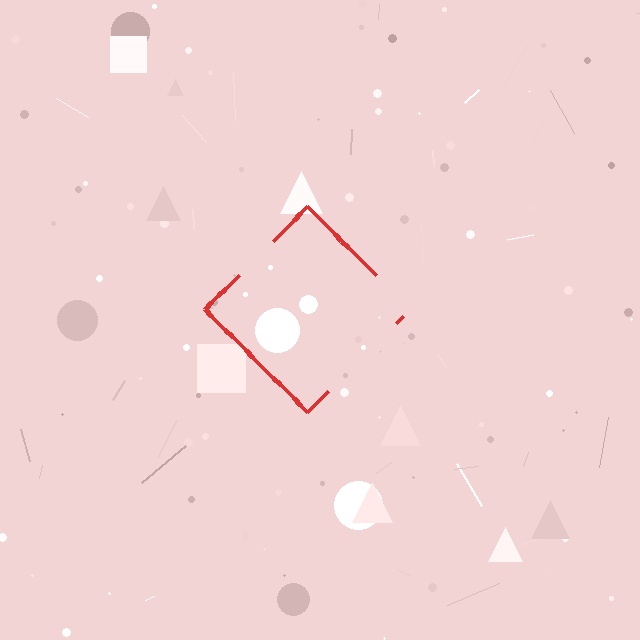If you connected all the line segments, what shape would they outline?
They would outline a diamond.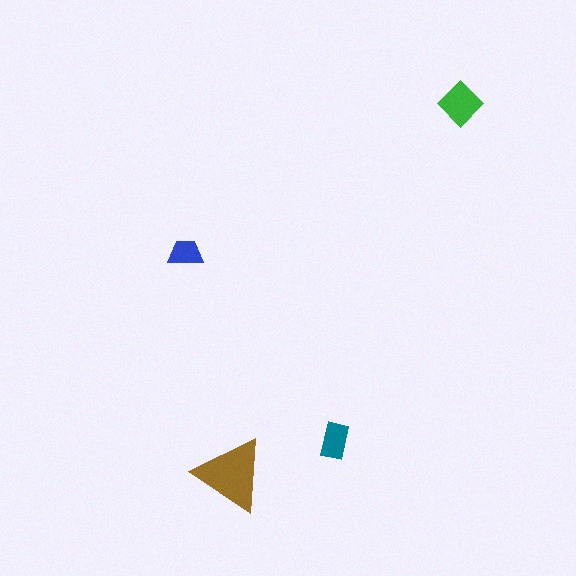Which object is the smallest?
The blue trapezoid.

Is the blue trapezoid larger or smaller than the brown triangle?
Smaller.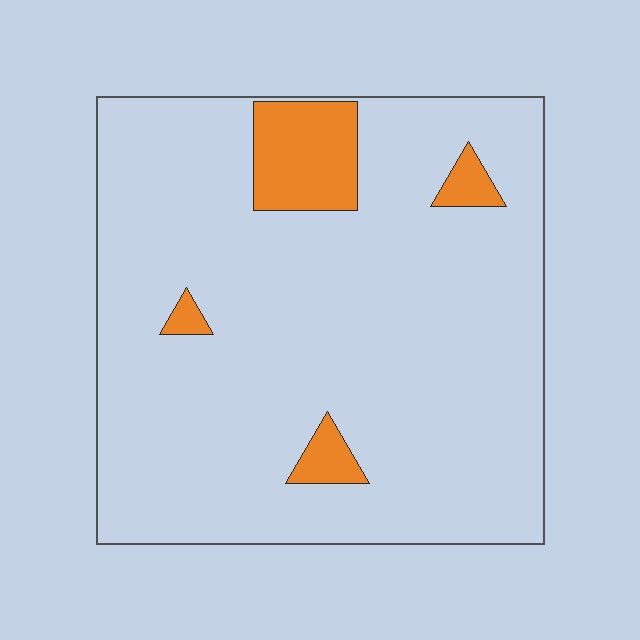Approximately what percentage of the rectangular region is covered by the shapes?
Approximately 10%.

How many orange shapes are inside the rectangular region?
4.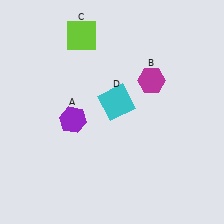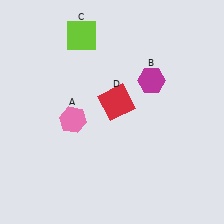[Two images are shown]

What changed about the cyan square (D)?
In Image 1, D is cyan. In Image 2, it changed to red.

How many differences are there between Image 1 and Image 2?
There are 2 differences between the two images.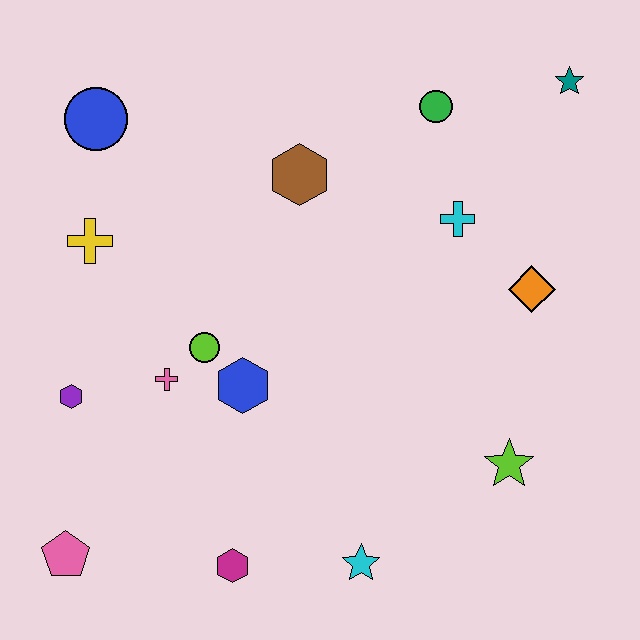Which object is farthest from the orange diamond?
The pink pentagon is farthest from the orange diamond.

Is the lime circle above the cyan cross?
No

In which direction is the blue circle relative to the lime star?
The blue circle is to the left of the lime star.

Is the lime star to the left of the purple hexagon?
No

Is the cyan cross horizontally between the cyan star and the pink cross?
No